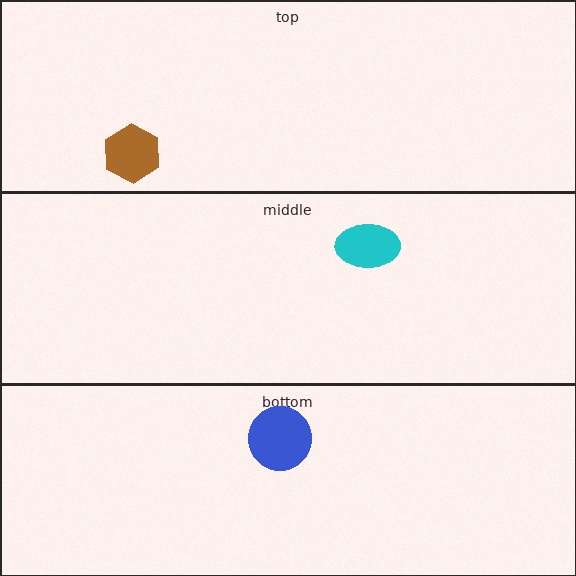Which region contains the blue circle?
The bottom region.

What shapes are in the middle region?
The cyan ellipse.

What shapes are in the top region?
The brown hexagon.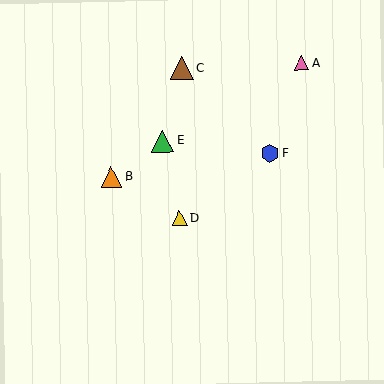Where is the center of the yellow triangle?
The center of the yellow triangle is at (179, 218).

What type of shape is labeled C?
Shape C is a brown triangle.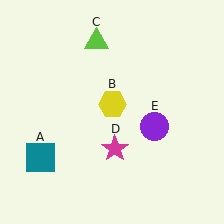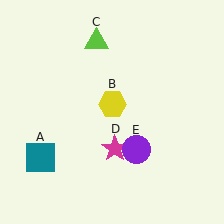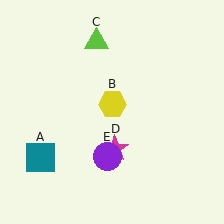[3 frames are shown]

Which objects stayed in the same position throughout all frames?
Teal square (object A) and yellow hexagon (object B) and lime triangle (object C) and magenta star (object D) remained stationary.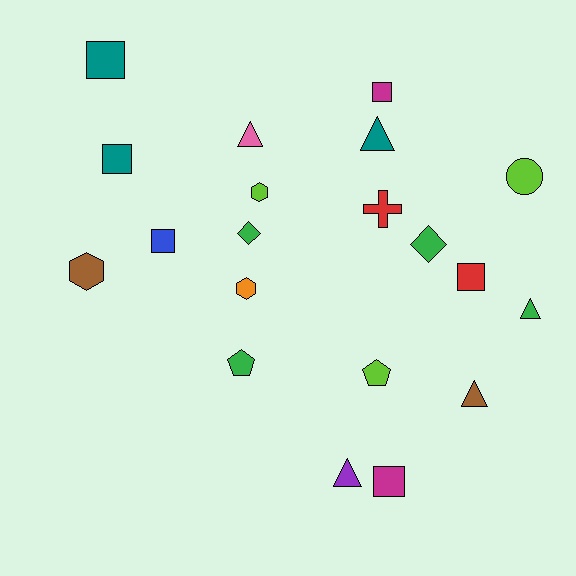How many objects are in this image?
There are 20 objects.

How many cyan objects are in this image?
There are no cyan objects.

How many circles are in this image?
There is 1 circle.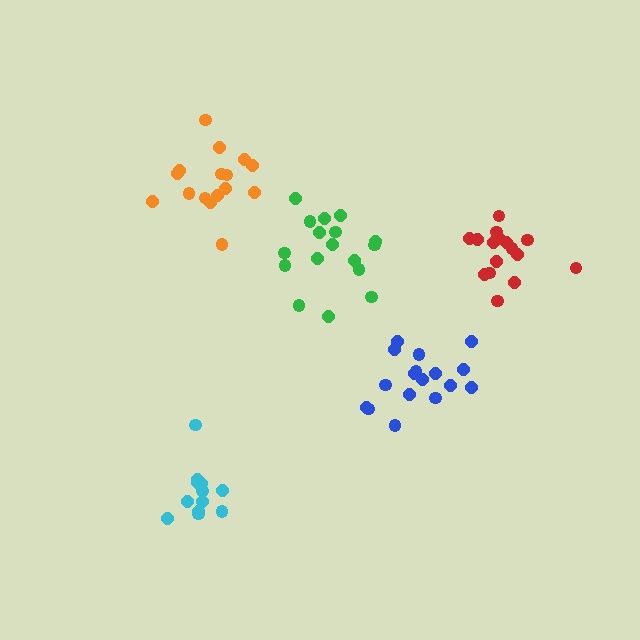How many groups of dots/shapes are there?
There are 5 groups.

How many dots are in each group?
Group 1: 16 dots, Group 2: 17 dots, Group 3: 16 dots, Group 4: 12 dots, Group 5: 17 dots (78 total).